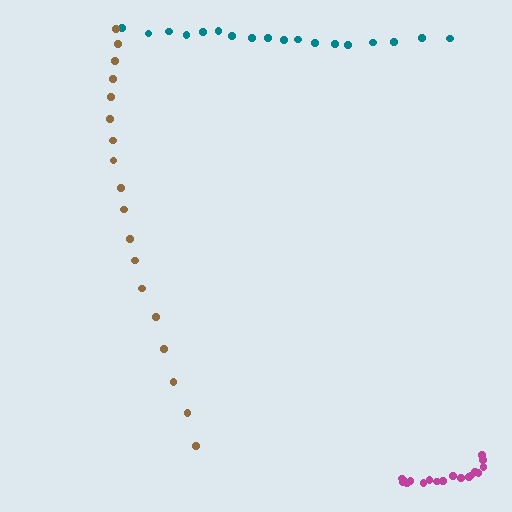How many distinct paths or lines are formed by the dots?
There are 3 distinct paths.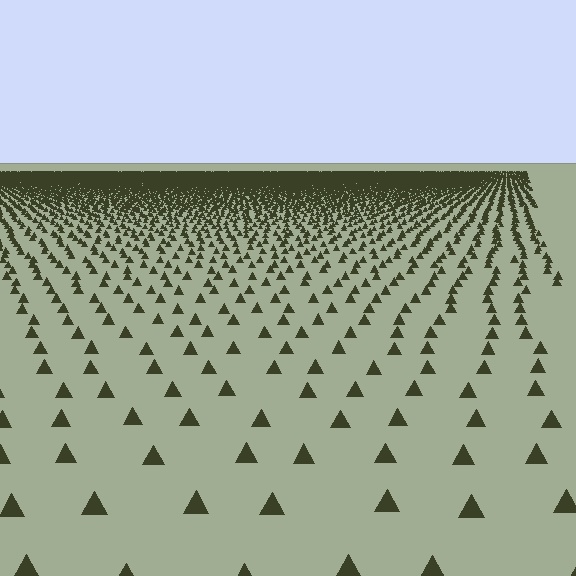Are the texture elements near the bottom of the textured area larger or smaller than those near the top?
Larger. Near the bottom, elements are closer to the viewer and appear at a bigger on-screen size.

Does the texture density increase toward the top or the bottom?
Density increases toward the top.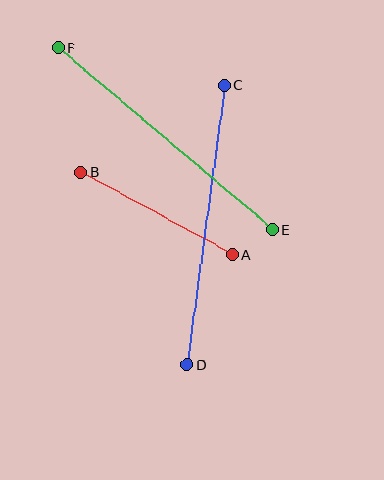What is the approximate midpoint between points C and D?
The midpoint is at approximately (206, 225) pixels.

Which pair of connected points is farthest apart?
Points C and D are farthest apart.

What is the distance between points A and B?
The distance is approximately 172 pixels.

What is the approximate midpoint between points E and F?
The midpoint is at approximately (165, 139) pixels.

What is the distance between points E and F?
The distance is approximately 281 pixels.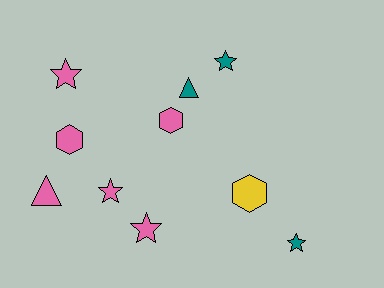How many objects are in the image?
There are 10 objects.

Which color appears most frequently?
Pink, with 6 objects.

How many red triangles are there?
There are no red triangles.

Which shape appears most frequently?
Star, with 5 objects.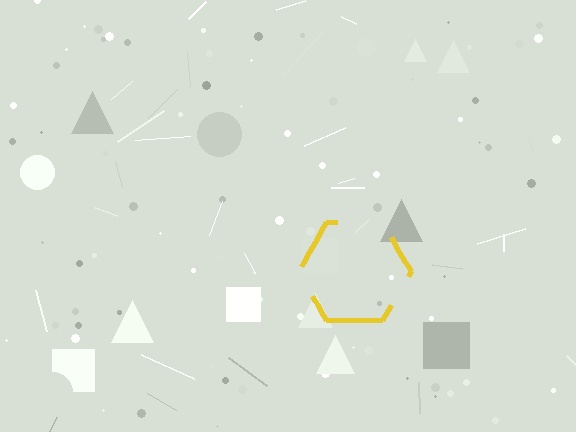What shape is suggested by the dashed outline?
The dashed outline suggests a hexagon.